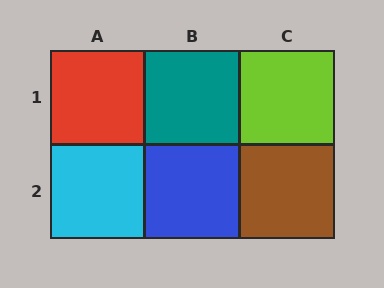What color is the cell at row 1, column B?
Teal.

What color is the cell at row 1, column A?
Red.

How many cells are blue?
1 cell is blue.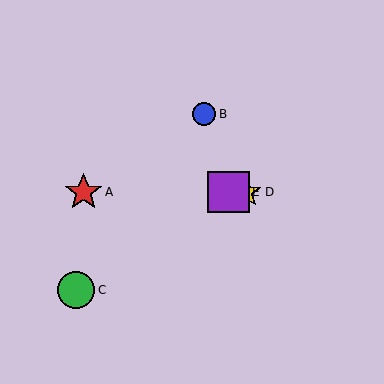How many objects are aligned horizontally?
3 objects (A, D, E) are aligned horizontally.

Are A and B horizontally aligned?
No, A is at y≈192 and B is at y≈114.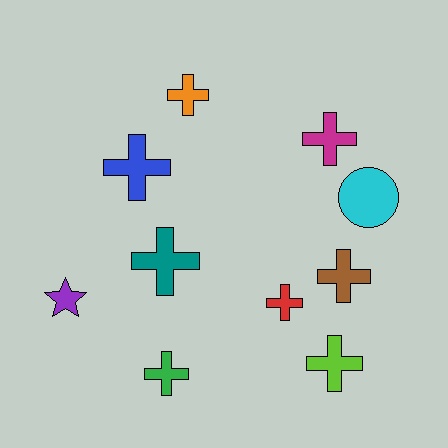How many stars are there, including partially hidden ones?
There is 1 star.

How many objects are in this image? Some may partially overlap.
There are 10 objects.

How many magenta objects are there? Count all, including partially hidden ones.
There is 1 magenta object.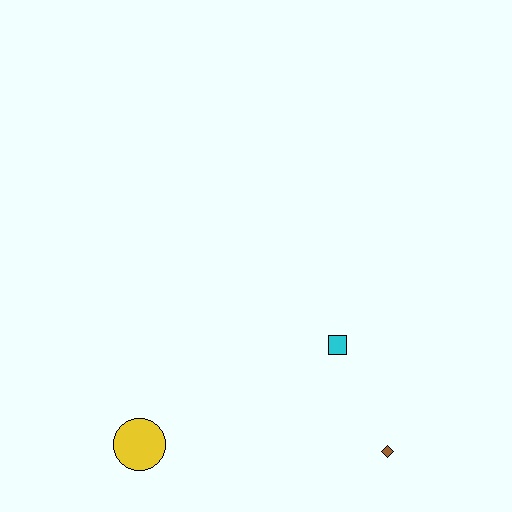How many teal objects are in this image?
There are no teal objects.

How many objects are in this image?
There are 3 objects.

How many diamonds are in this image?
There is 1 diamond.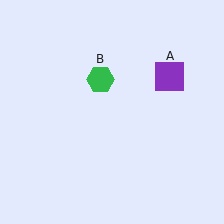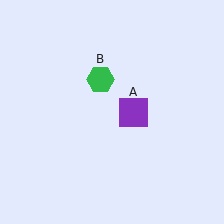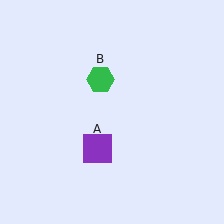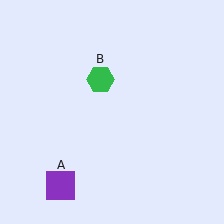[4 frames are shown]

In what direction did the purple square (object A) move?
The purple square (object A) moved down and to the left.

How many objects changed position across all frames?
1 object changed position: purple square (object A).